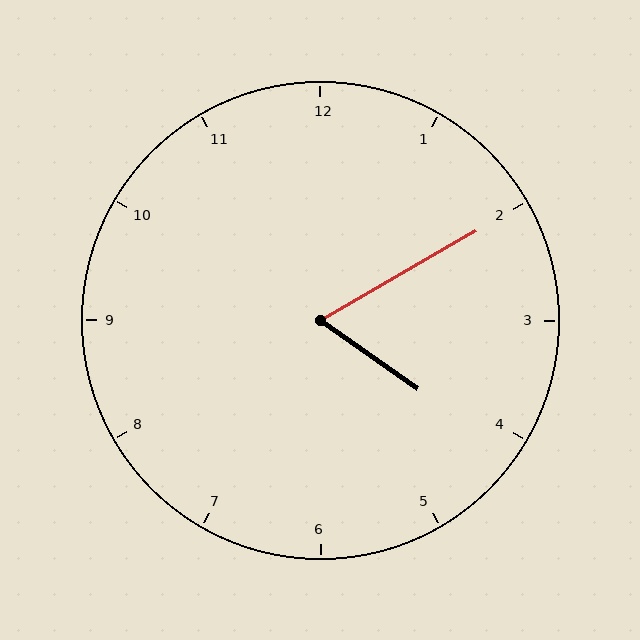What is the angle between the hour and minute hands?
Approximately 65 degrees.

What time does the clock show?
4:10.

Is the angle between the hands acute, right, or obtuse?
It is acute.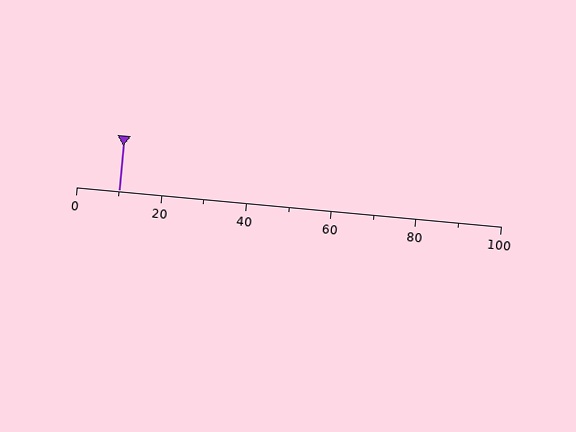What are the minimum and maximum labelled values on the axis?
The axis runs from 0 to 100.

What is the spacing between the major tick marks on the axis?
The major ticks are spaced 20 apart.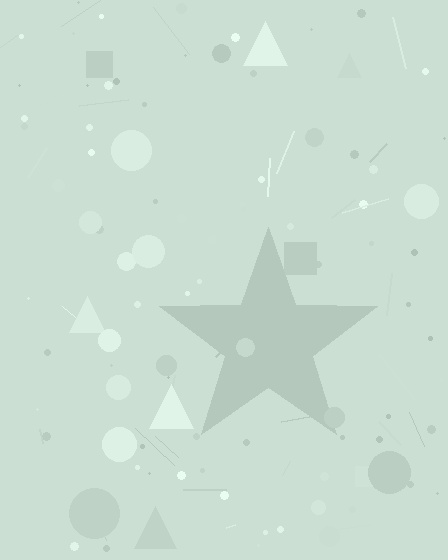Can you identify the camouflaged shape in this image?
The camouflaged shape is a star.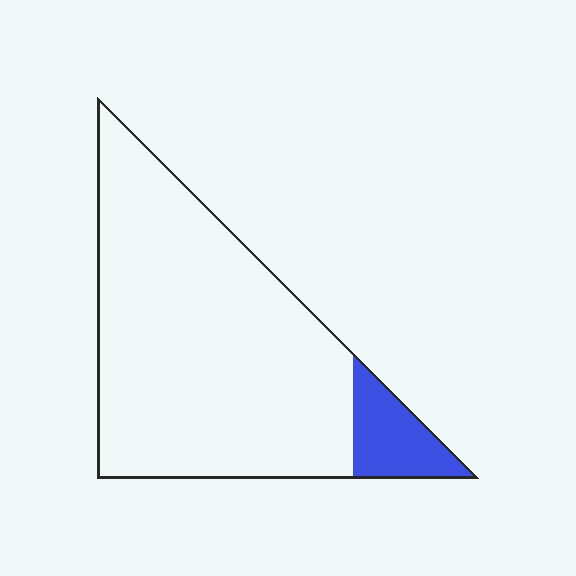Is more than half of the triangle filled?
No.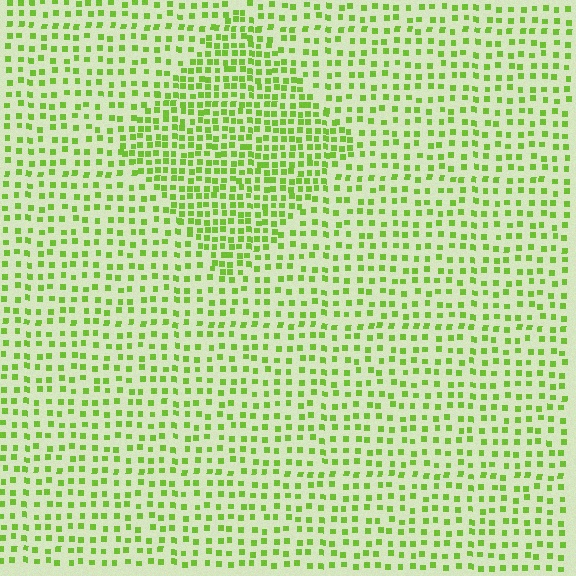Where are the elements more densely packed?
The elements are more densely packed inside the diamond boundary.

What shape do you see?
I see a diamond.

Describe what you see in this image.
The image contains small lime elements arranged at two different densities. A diamond-shaped region is visible where the elements are more densely packed than the surrounding area.